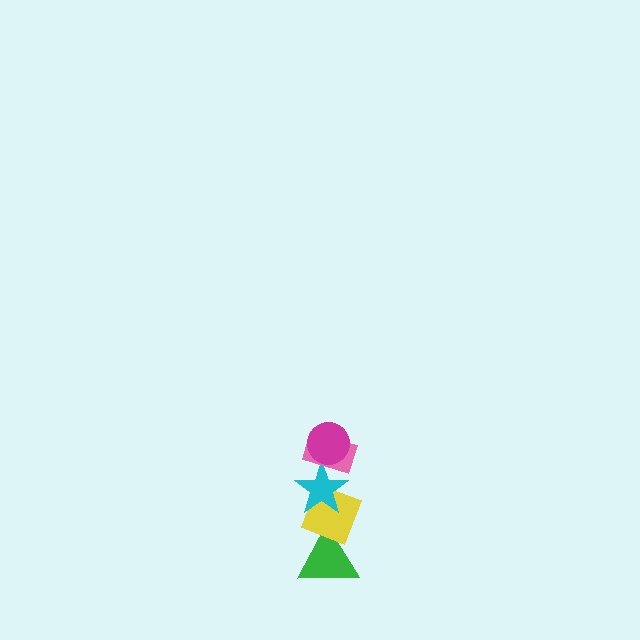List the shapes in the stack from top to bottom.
From top to bottom: the magenta circle, the pink rectangle, the cyan star, the yellow diamond, the green triangle.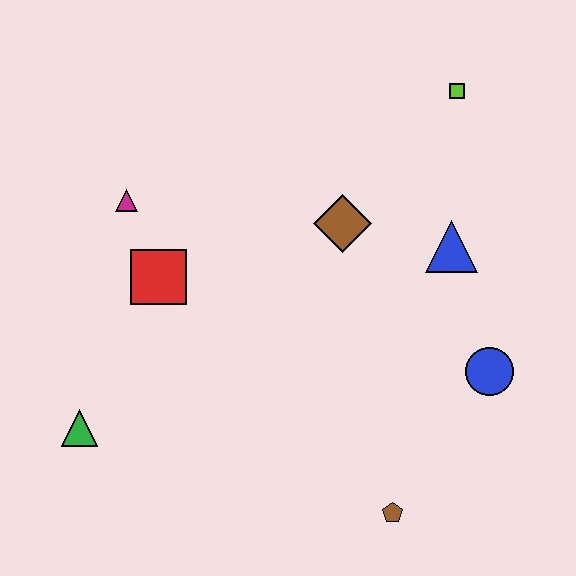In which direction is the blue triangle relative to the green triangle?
The blue triangle is to the right of the green triangle.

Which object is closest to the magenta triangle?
The red square is closest to the magenta triangle.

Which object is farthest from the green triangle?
The lime square is farthest from the green triangle.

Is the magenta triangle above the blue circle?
Yes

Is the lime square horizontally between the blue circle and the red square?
Yes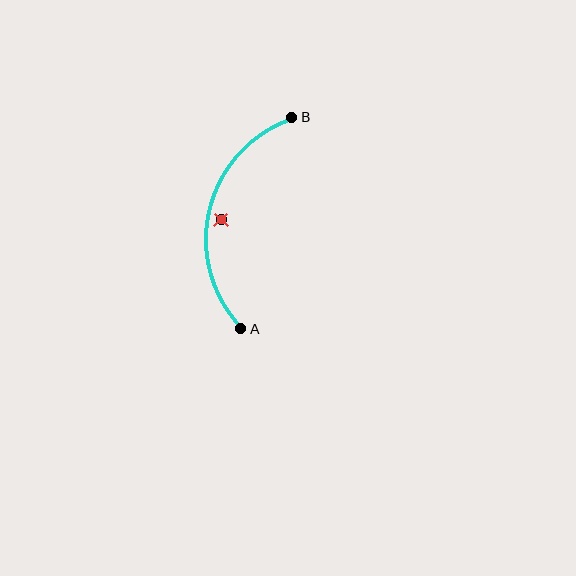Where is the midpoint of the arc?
The arc midpoint is the point on the curve farthest from the straight line joining A and B. It sits to the left of that line.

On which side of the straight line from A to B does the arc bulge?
The arc bulges to the left of the straight line connecting A and B.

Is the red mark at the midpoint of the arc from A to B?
No — the red mark does not lie on the arc at all. It sits slightly inside the curve.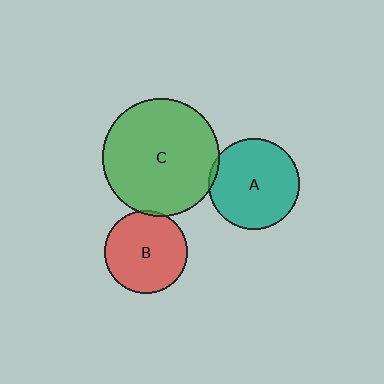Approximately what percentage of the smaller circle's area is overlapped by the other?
Approximately 5%.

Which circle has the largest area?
Circle C (green).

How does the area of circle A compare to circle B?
Approximately 1.2 times.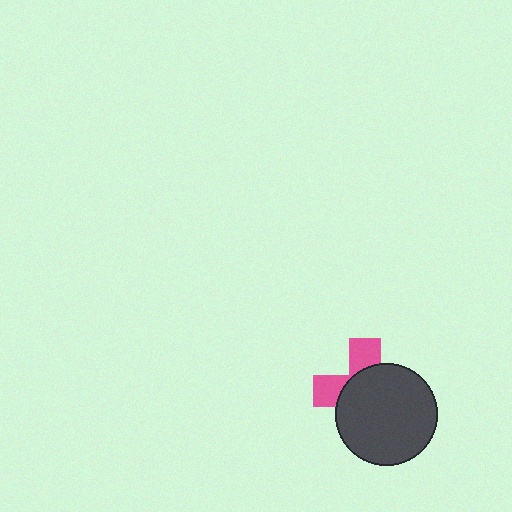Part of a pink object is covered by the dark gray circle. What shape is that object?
It is a cross.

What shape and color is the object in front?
The object in front is a dark gray circle.